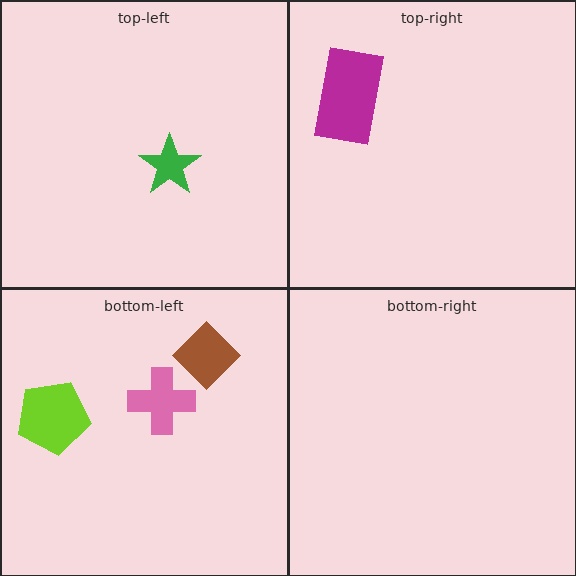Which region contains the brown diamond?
The bottom-left region.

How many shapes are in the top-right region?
1.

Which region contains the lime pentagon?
The bottom-left region.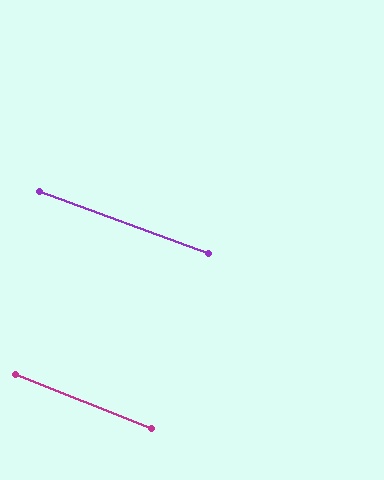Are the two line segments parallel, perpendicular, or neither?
Parallel — their directions differ by only 1.7°.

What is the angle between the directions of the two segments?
Approximately 2 degrees.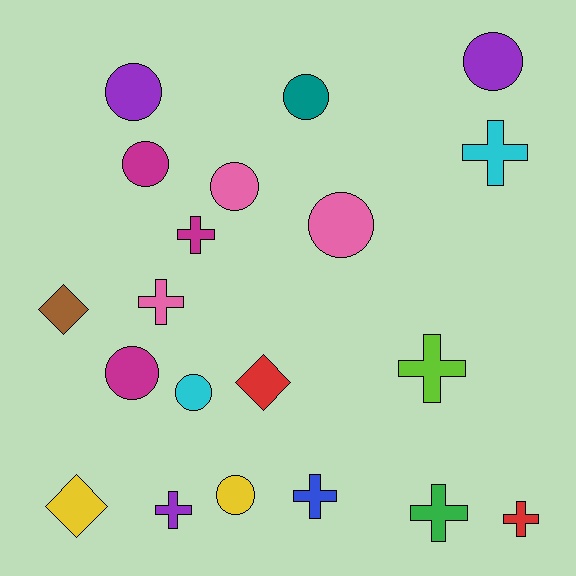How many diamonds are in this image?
There are 3 diamonds.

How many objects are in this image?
There are 20 objects.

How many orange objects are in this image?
There are no orange objects.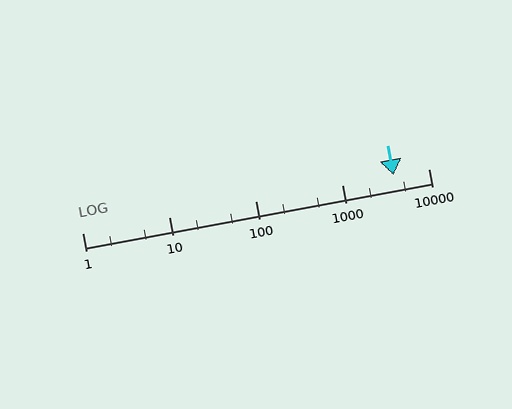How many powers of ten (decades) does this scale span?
The scale spans 4 decades, from 1 to 10000.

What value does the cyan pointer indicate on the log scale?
The pointer indicates approximately 4000.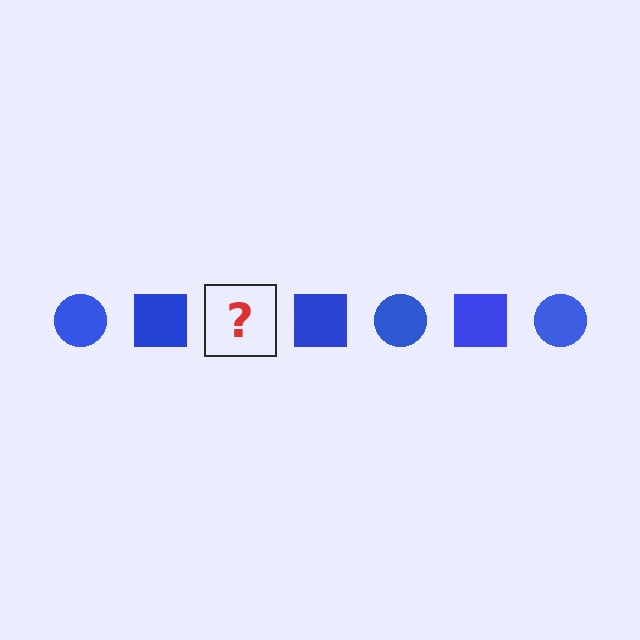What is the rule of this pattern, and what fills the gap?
The rule is that the pattern cycles through circle, square shapes in blue. The gap should be filled with a blue circle.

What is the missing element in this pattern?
The missing element is a blue circle.